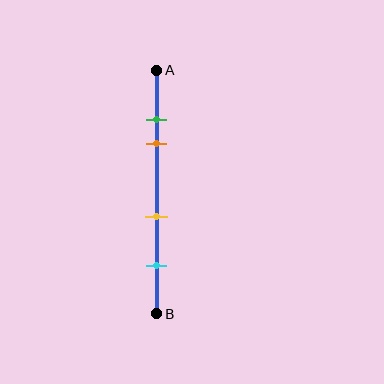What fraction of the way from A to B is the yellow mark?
The yellow mark is approximately 60% (0.6) of the way from A to B.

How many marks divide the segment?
There are 4 marks dividing the segment.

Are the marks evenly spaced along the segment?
No, the marks are not evenly spaced.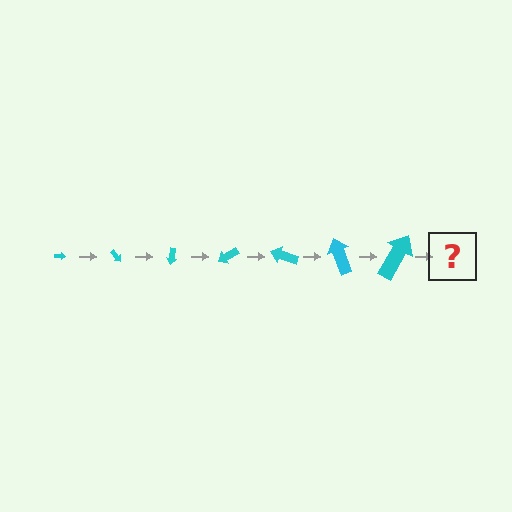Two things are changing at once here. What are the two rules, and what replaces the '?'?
The two rules are that the arrow grows larger each step and it rotates 50 degrees each step. The '?' should be an arrow, larger than the previous one and rotated 350 degrees from the start.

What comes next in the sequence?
The next element should be an arrow, larger than the previous one and rotated 350 degrees from the start.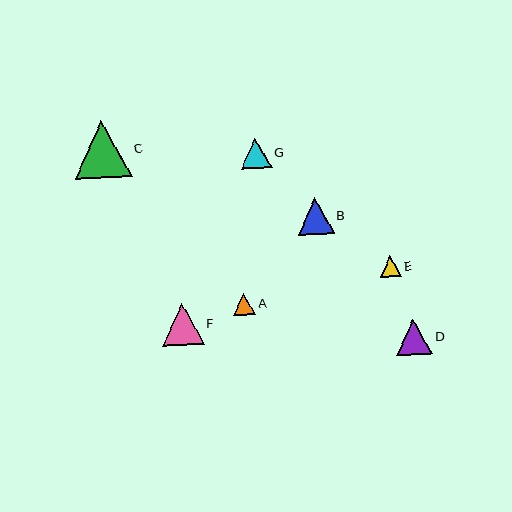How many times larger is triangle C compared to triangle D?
Triangle C is approximately 1.6 times the size of triangle D.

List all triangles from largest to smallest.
From largest to smallest: C, F, B, D, G, A, E.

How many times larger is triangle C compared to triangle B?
Triangle C is approximately 1.6 times the size of triangle B.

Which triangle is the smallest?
Triangle E is the smallest with a size of approximately 21 pixels.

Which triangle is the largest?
Triangle C is the largest with a size of approximately 57 pixels.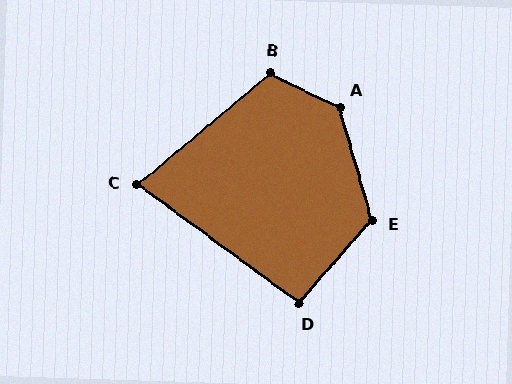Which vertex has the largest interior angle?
A, at approximately 131 degrees.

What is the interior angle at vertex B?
Approximately 114 degrees (obtuse).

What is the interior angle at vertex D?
Approximately 95 degrees (obtuse).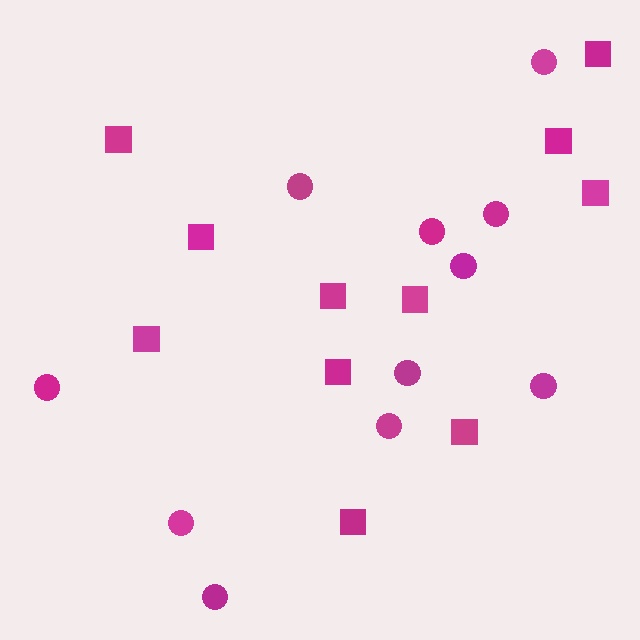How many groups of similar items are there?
There are 2 groups: one group of squares (11) and one group of circles (11).